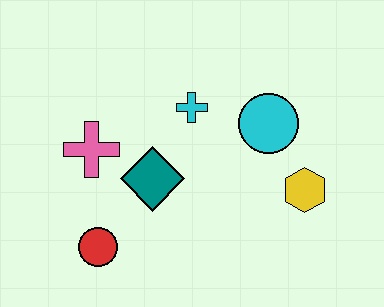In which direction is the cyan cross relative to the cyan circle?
The cyan cross is to the left of the cyan circle.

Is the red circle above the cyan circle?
No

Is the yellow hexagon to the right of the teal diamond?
Yes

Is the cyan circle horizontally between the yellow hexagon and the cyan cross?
Yes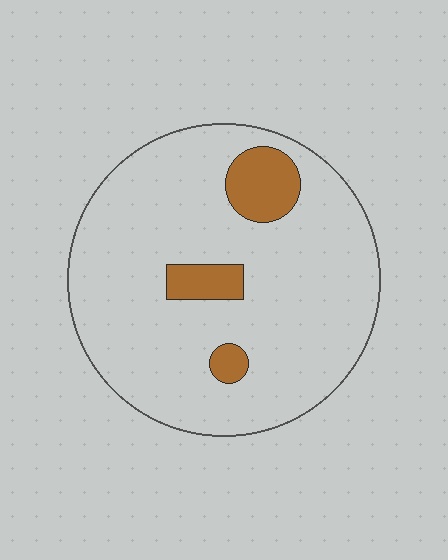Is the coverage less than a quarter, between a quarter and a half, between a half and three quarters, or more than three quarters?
Less than a quarter.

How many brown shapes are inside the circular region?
3.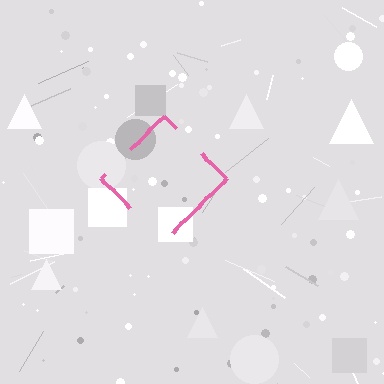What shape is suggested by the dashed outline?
The dashed outline suggests a diamond.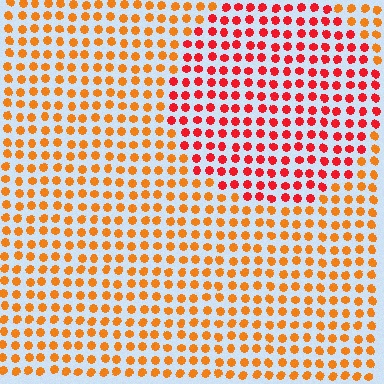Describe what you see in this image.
The image is filled with small orange elements in a uniform arrangement. A circle-shaped region is visible where the elements are tinted to a slightly different hue, forming a subtle color boundary.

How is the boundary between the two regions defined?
The boundary is defined purely by a slight shift in hue (about 34 degrees). Spacing, size, and orientation are identical on both sides.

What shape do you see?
I see a circle.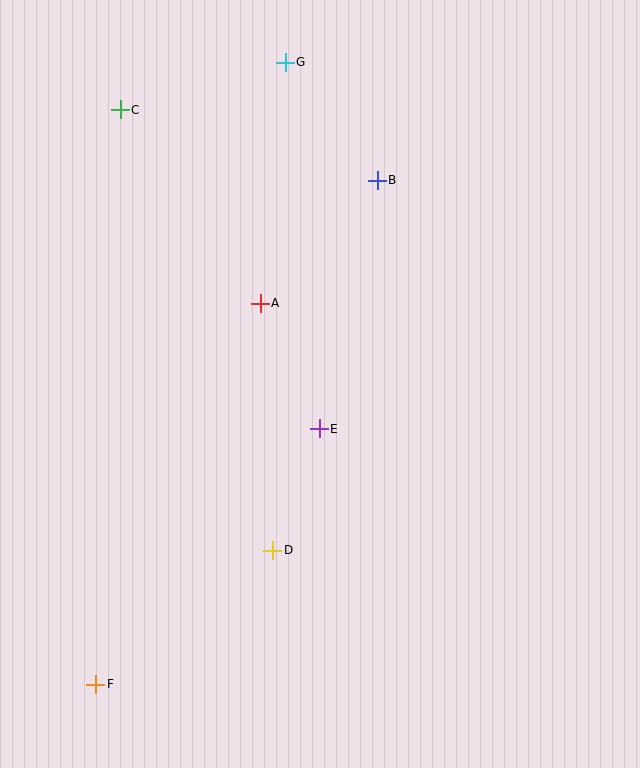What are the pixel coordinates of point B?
Point B is at (377, 180).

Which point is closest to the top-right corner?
Point B is closest to the top-right corner.